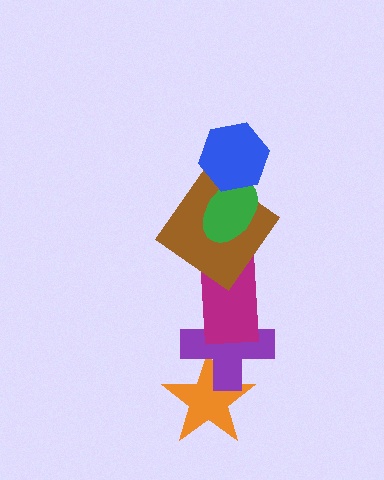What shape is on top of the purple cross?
The magenta rectangle is on top of the purple cross.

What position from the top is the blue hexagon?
The blue hexagon is 1st from the top.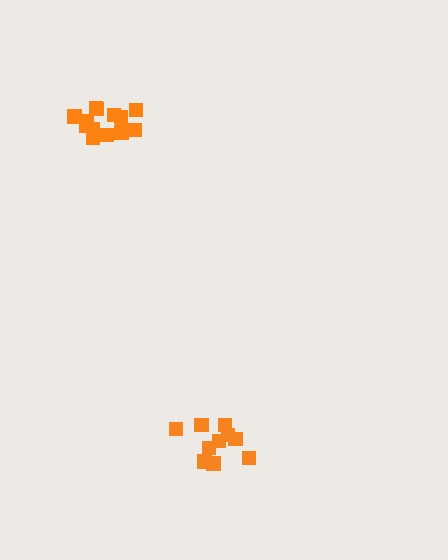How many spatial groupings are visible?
There are 2 spatial groupings.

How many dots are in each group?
Group 1: 10 dots, Group 2: 14 dots (24 total).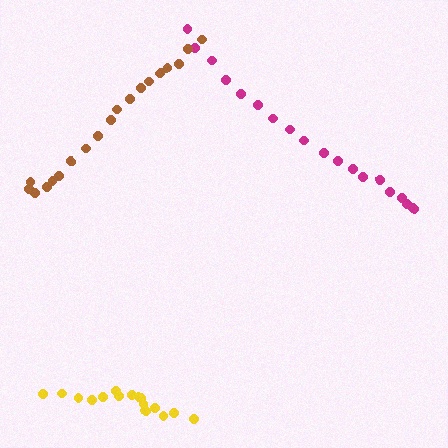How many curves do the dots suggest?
There are 3 distinct paths.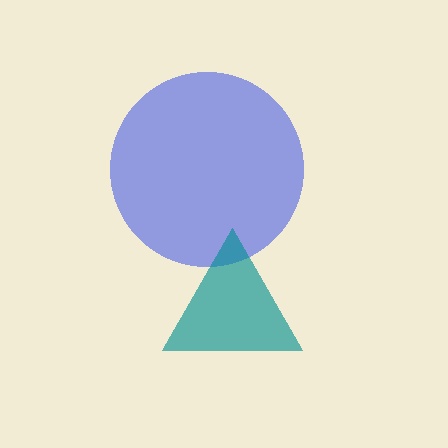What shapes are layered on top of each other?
The layered shapes are: a blue circle, a teal triangle.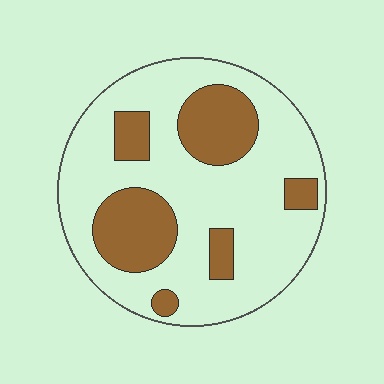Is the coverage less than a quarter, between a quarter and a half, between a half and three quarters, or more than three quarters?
Between a quarter and a half.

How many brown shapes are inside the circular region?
6.